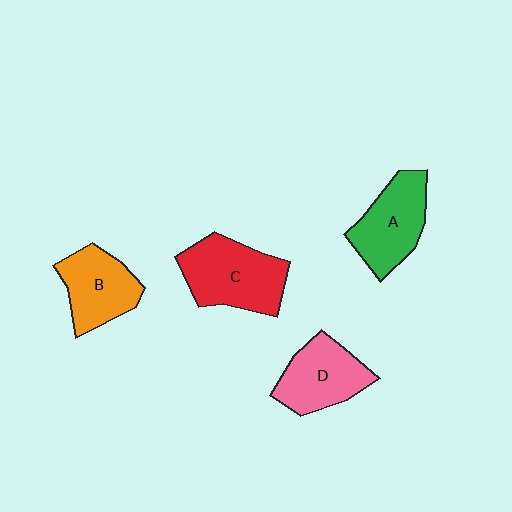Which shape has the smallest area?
Shape B (orange).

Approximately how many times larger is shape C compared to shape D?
Approximately 1.2 times.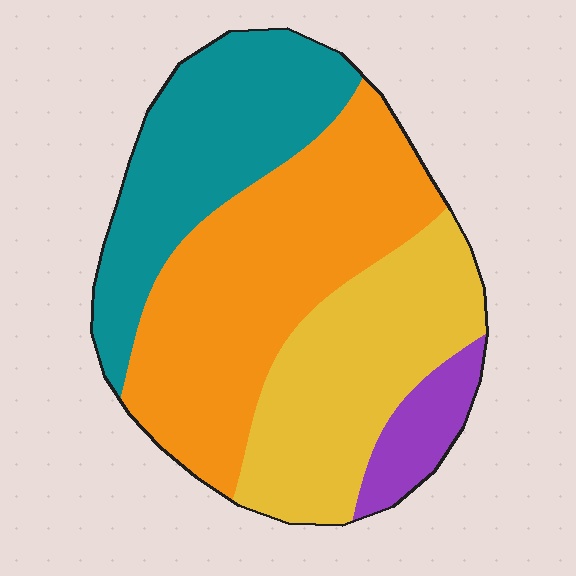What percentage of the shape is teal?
Teal covers around 25% of the shape.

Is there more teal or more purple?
Teal.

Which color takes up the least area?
Purple, at roughly 5%.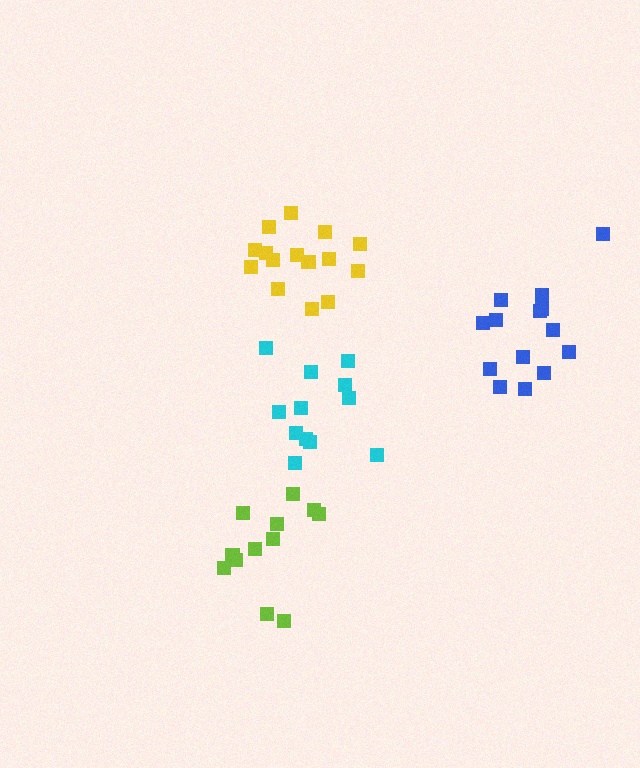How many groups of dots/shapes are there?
There are 4 groups.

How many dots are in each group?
Group 1: 12 dots, Group 2: 15 dots, Group 3: 12 dots, Group 4: 14 dots (53 total).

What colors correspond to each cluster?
The clusters are colored: lime, yellow, cyan, blue.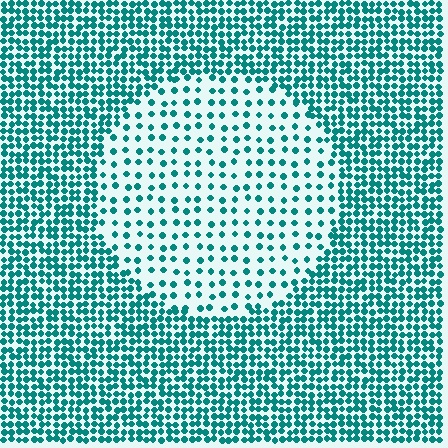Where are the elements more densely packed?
The elements are more densely packed outside the circle boundary.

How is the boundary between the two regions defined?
The boundary is defined by a change in element density (approximately 2.6x ratio). All elements are the same color, size, and shape.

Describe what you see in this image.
The image contains small teal elements arranged at two different densities. A circle-shaped region is visible where the elements are less densely packed than the surrounding area.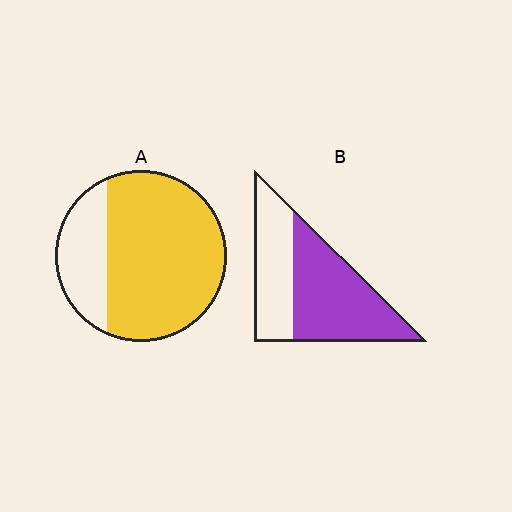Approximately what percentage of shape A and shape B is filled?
A is approximately 75% and B is approximately 60%.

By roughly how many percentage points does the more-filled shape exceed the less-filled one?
By roughly 15 percentage points (A over B).